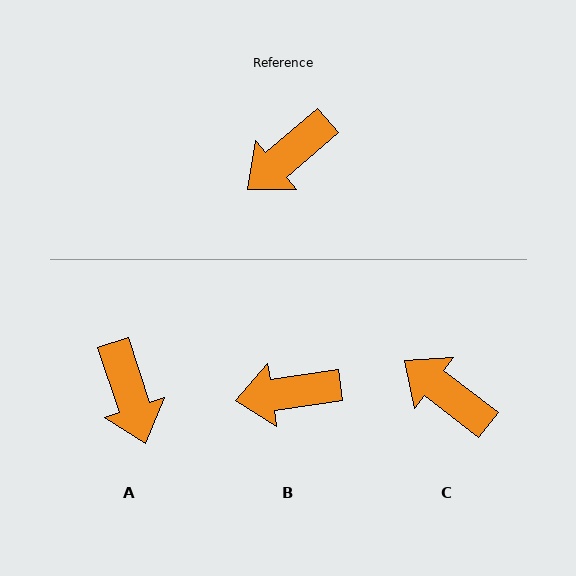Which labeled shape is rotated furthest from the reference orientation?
C, about 78 degrees away.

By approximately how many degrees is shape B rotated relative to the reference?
Approximately 32 degrees clockwise.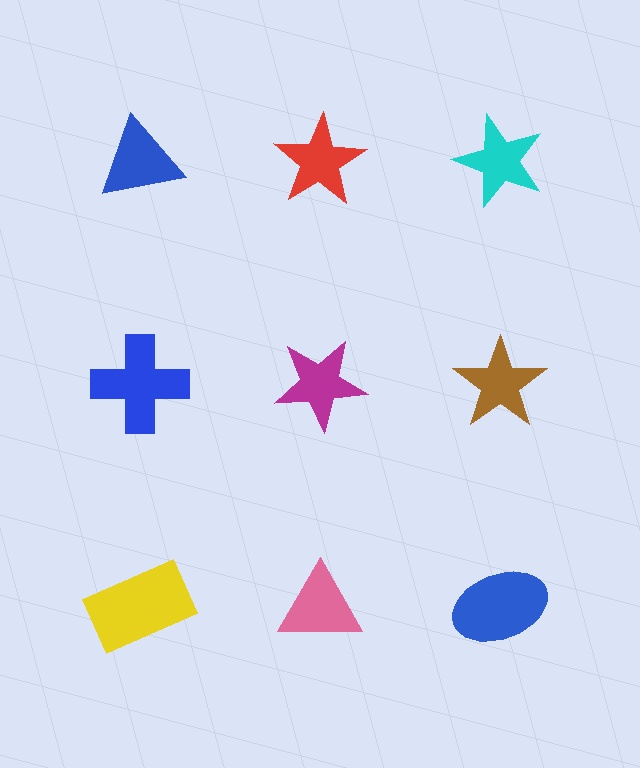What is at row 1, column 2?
A red star.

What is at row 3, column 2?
A pink triangle.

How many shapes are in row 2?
3 shapes.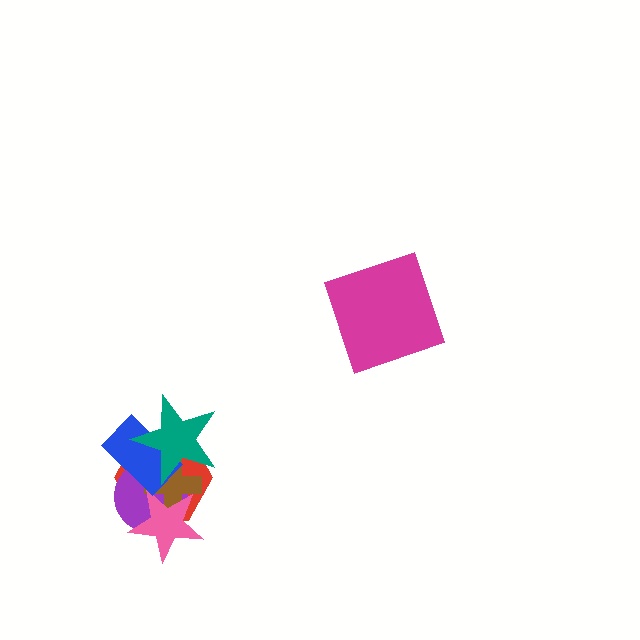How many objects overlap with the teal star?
4 objects overlap with the teal star.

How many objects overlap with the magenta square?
0 objects overlap with the magenta square.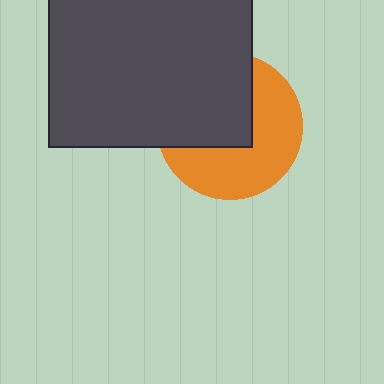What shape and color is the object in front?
The object in front is a dark gray square.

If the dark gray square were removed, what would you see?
You would see the complete orange circle.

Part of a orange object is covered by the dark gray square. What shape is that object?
It is a circle.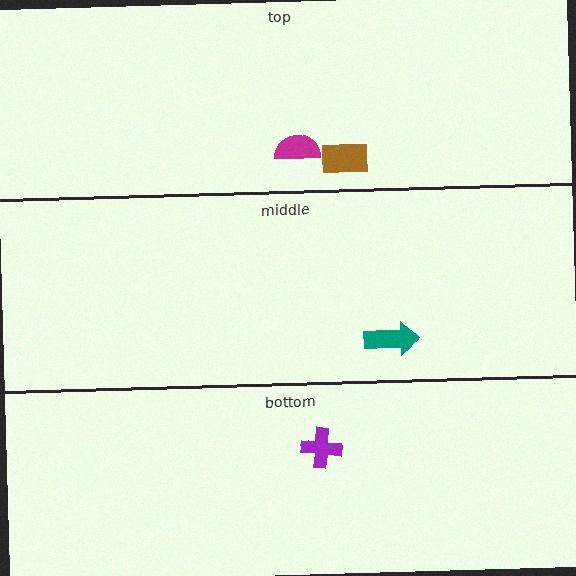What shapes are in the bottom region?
The purple cross.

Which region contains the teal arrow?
The middle region.